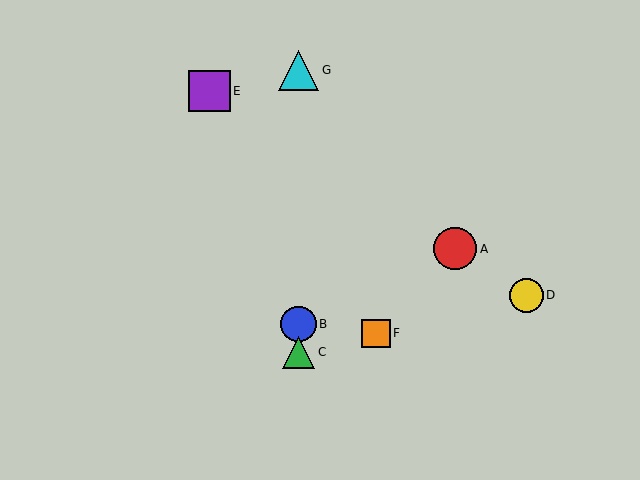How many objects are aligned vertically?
3 objects (B, C, G) are aligned vertically.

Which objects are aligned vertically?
Objects B, C, G are aligned vertically.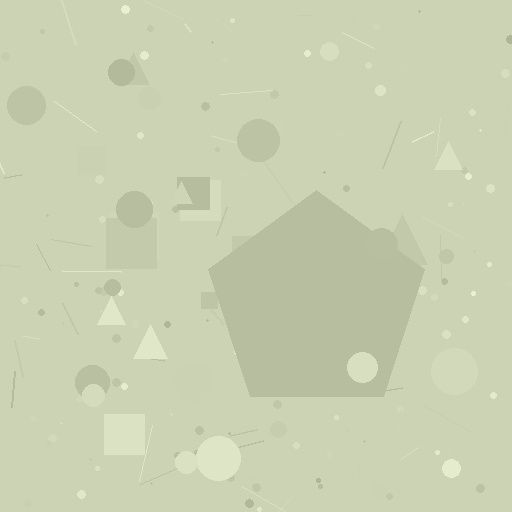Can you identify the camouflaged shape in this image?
The camouflaged shape is a pentagon.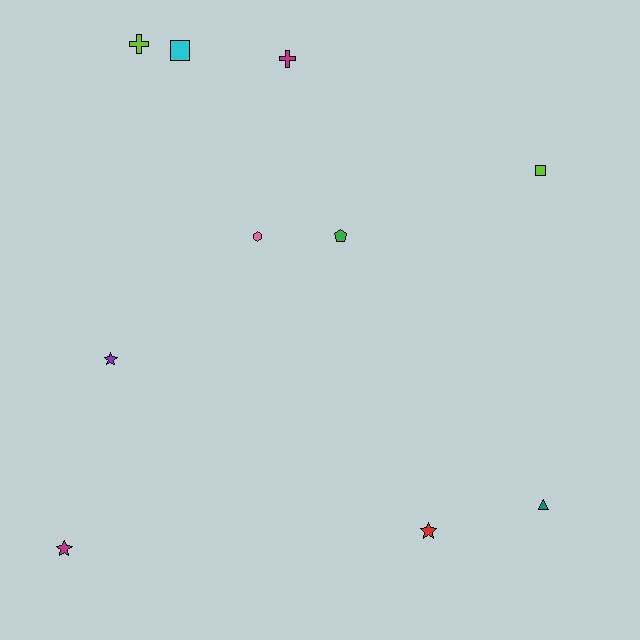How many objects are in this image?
There are 10 objects.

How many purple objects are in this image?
There is 1 purple object.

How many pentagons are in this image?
There is 1 pentagon.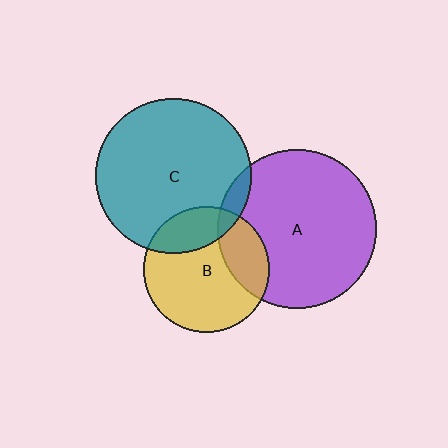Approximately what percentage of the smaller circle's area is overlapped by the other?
Approximately 5%.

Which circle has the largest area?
Circle A (purple).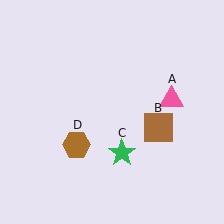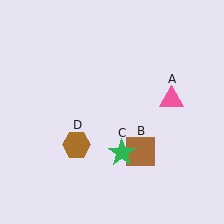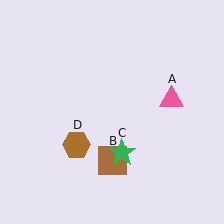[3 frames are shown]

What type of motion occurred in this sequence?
The brown square (object B) rotated clockwise around the center of the scene.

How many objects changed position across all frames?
1 object changed position: brown square (object B).